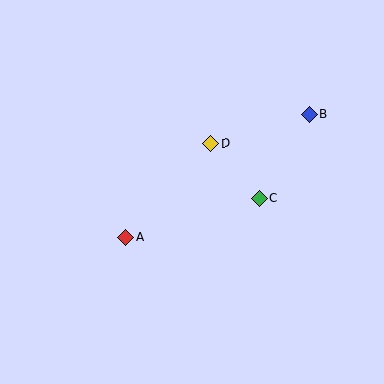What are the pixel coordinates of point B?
Point B is at (309, 115).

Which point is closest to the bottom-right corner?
Point C is closest to the bottom-right corner.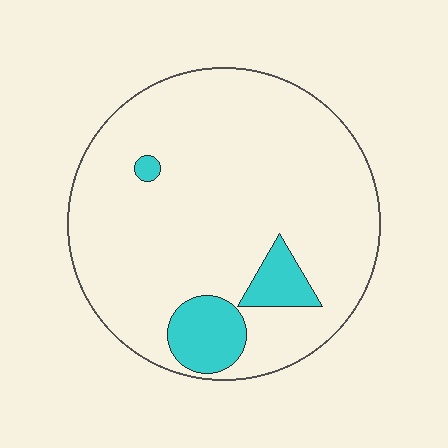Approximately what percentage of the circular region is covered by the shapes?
Approximately 10%.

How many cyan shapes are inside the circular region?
3.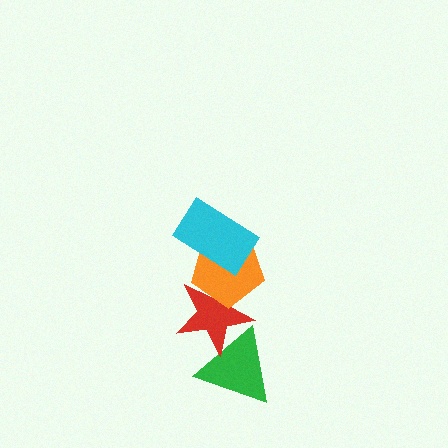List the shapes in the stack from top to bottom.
From top to bottom: the cyan rectangle, the orange pentagon, the red star, the green triangle.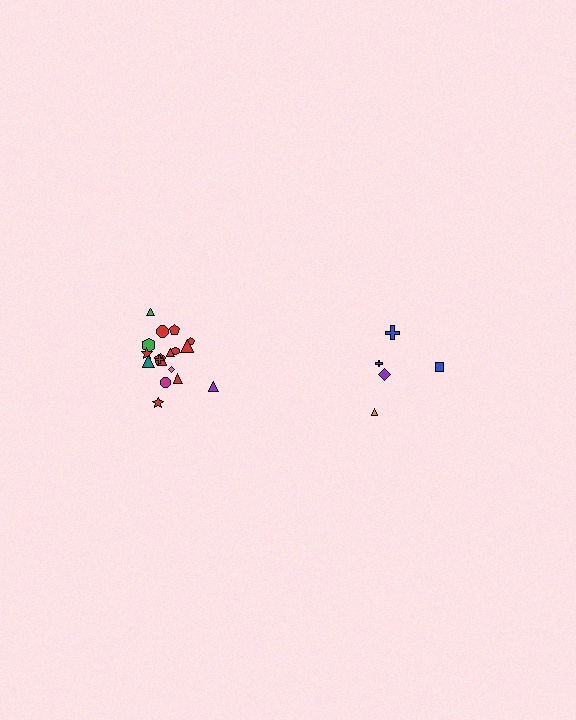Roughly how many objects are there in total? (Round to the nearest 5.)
Roughly 25 objects in total.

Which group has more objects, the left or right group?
The left group.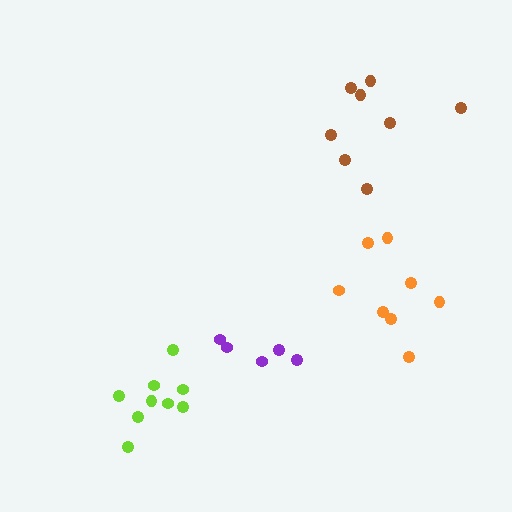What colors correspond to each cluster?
The clusters are colored: purple, lime, orange, brown.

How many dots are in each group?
Group 1: 5 dots, Group 2: 9 dots, Group 3: 8 dots, Group 4: 8 dots (30 total).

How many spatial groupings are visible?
There are 4 spatial groupings.